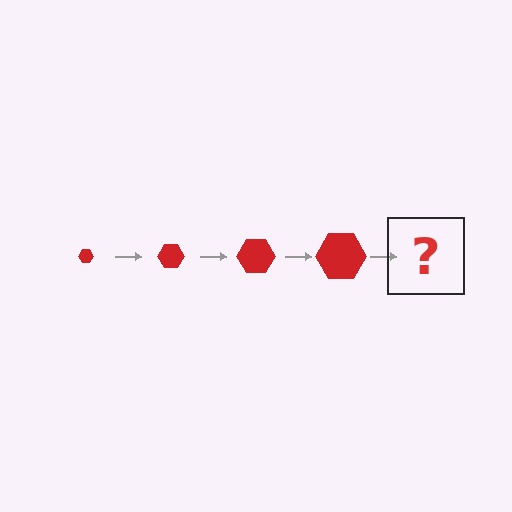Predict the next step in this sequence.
The next step is a red hexagon, larger than the previous one.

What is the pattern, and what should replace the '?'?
The pattern is that the hexagon gets progressively larger each step. The '?' should be a red hexagon, larger than the previous one.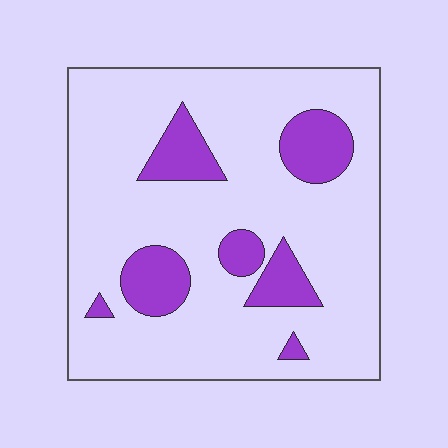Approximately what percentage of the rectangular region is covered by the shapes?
Approximately 20%.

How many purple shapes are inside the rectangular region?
7.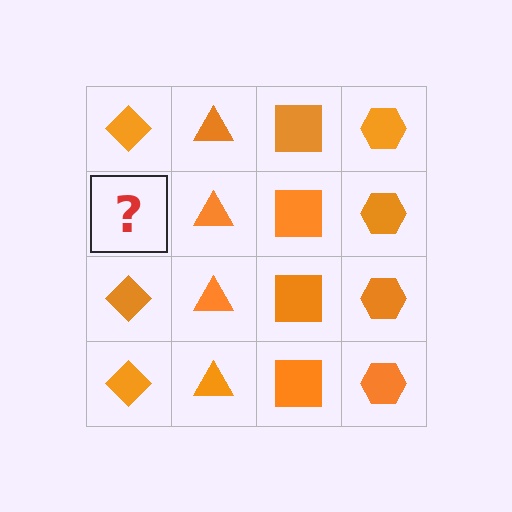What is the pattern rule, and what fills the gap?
The rule is that each column has a consistent shape. The gap should be filled with an orange diamond.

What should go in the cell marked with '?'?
The missing cell should contain an orange diamond.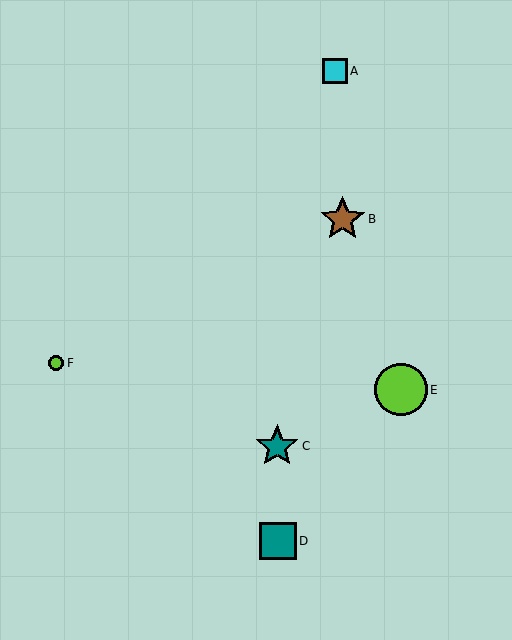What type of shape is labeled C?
Shape C is a teal star.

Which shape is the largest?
The lime circle (labeled E) is the largest.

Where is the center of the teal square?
The center of the teal square is at (278, 541).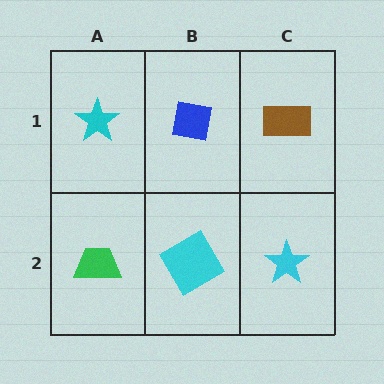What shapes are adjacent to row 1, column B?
A cyan square (row 2, column B), a cyan star (row 1, column A), a brown rectangle (row 1, column C).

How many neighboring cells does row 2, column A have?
2.